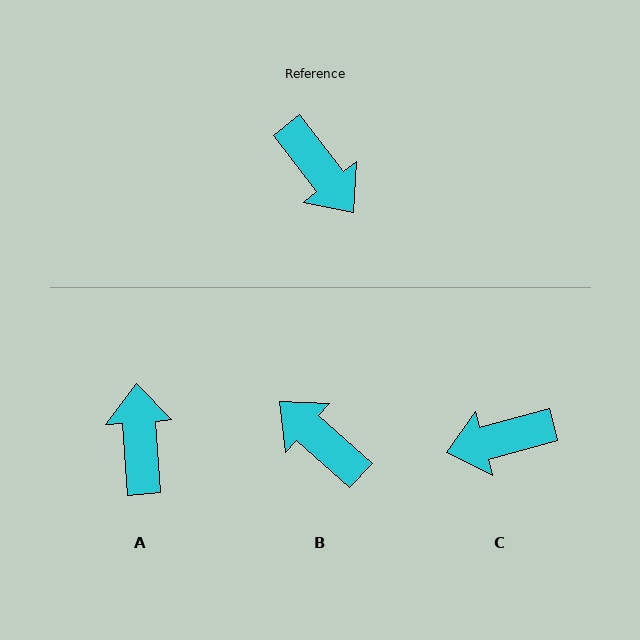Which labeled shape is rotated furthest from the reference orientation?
B, about 169 degrees away.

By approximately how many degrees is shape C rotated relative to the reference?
Approximately 113 degrees clockwise.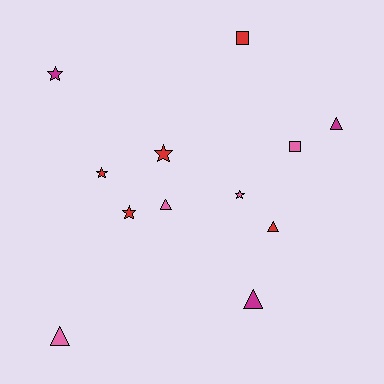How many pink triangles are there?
There are 2 pink triangles.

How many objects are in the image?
There are 12 objects.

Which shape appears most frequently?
Triangle, with 5 objects.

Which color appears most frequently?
Red, with 5 objects.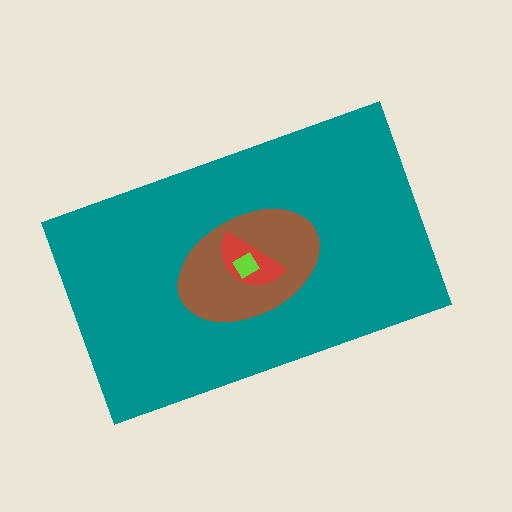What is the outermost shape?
The teal rectangle.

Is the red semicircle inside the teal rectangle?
Yes.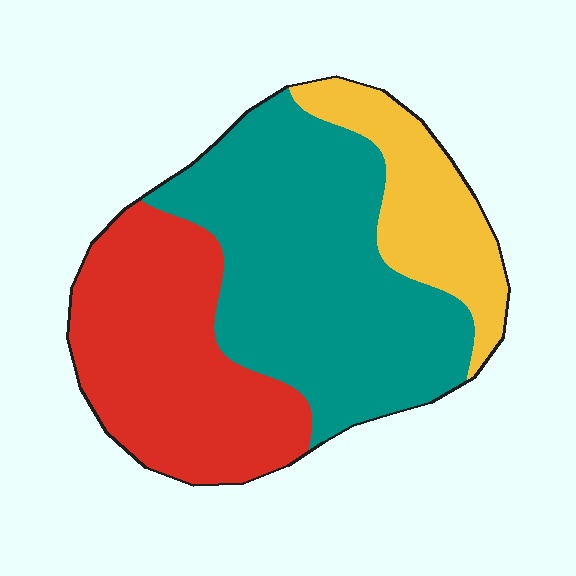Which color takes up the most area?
Teal, at roughly 50%.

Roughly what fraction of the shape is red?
Red takes up between a third and a half of the shape.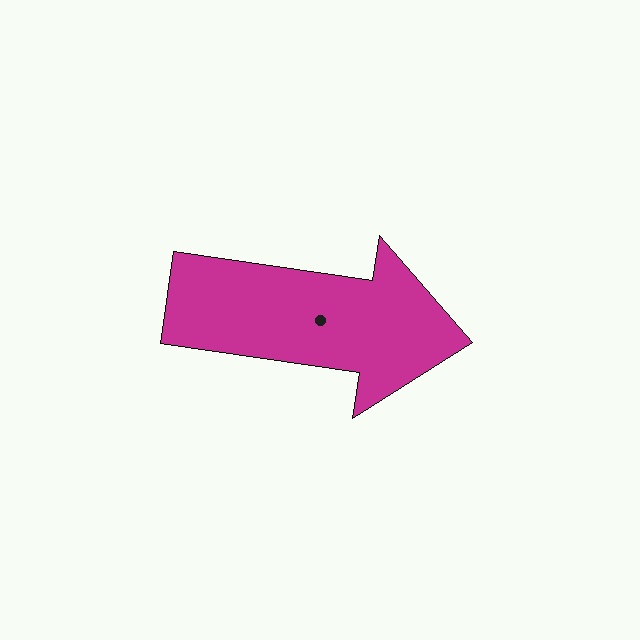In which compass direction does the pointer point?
East.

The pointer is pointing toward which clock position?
Roughly 3 o'clock.